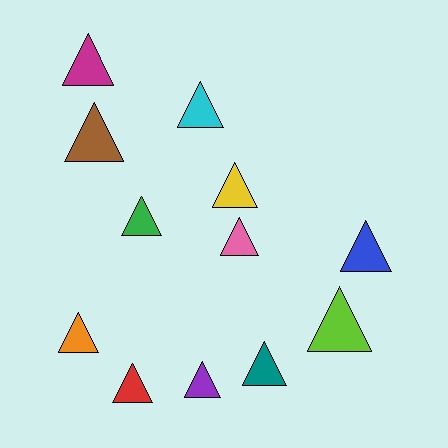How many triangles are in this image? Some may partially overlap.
There are 12 triangles.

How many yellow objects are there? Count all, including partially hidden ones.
There is 1 yellow object.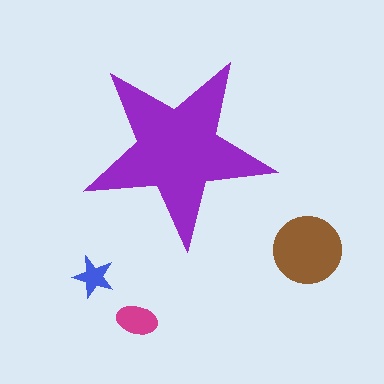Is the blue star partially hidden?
No, the blue star is fully visible.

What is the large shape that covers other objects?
A purple star.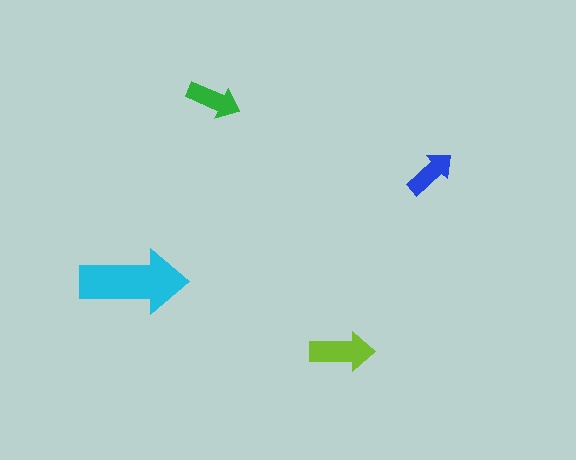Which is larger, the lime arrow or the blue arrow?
The lime one.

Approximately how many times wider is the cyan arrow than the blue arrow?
About 2 times wider.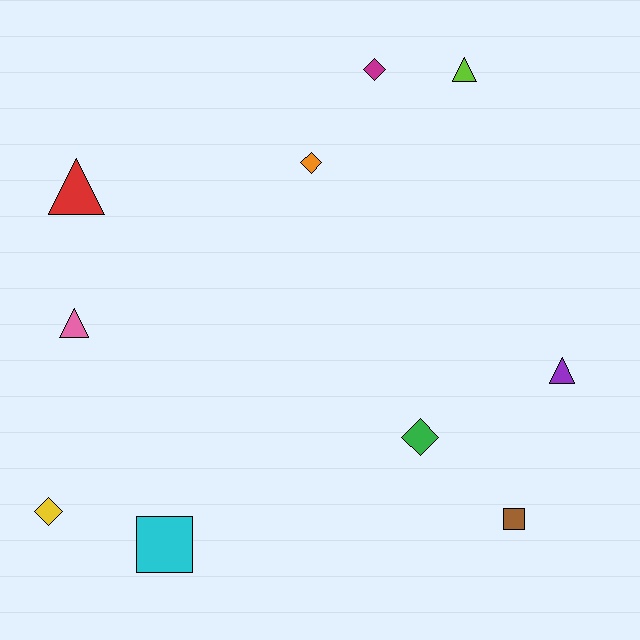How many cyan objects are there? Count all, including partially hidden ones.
There is 1 cyan object.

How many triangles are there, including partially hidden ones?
There are 4 triangles.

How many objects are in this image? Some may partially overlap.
There are 10 objects.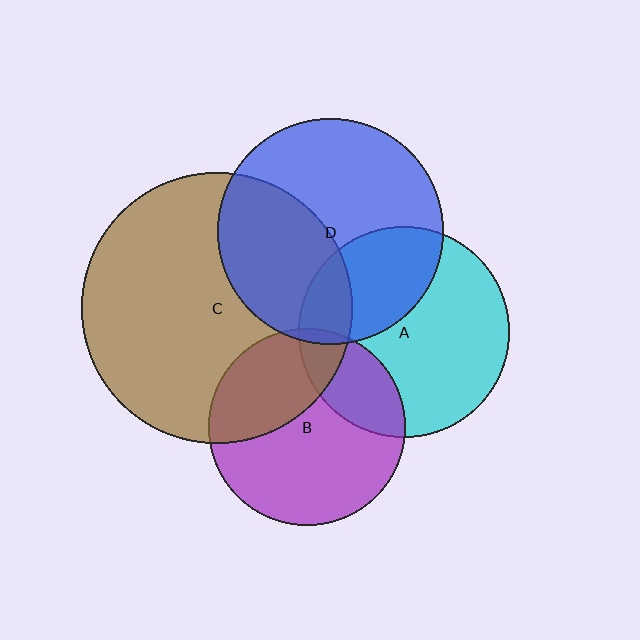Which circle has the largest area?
Circle C (brown).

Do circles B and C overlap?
Yes.